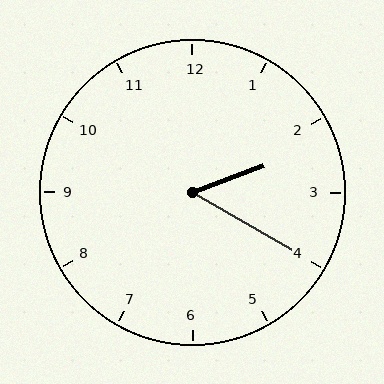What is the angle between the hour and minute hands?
Approximately 50 degrees.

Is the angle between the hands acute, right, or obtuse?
It is acute.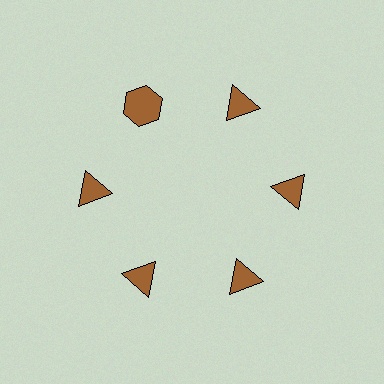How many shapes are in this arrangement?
There are 6 shapes arranged in a ring pattern.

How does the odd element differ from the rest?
It has a different shape: hexagon instead of triangle.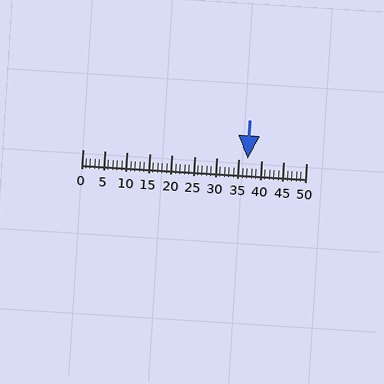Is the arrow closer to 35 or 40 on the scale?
The arrow is closer to 35.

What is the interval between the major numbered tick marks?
The major tick marks are spaced 5 units apart.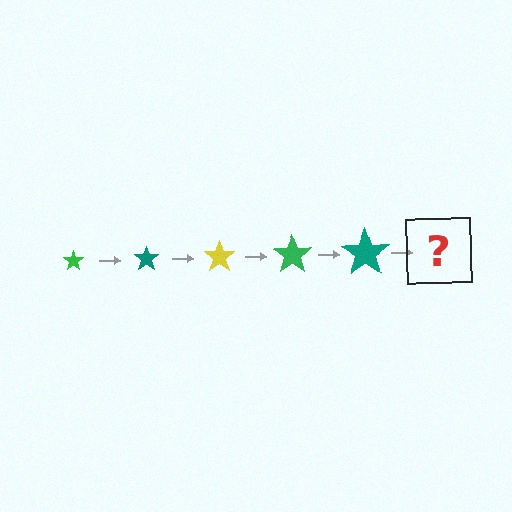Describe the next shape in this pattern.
It should be a yellow star, larger than the previous one.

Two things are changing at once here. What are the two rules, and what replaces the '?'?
The two rules are that the star grows larger each step and the color cycles through green, teal, and yellow. The '?' should be a yellow star, larger than the previous one.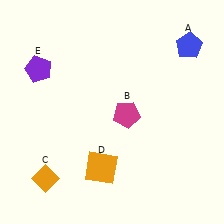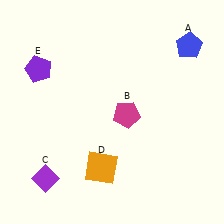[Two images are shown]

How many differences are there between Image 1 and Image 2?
There is 1 difference between the two images.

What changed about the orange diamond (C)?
In Image 1, C is orange. In Image 2, it changed to purple.